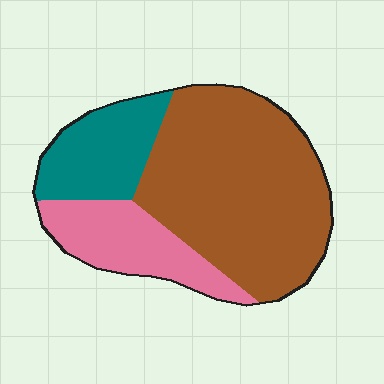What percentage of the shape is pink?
Pink takes up about one fifth (1/5) of the shape.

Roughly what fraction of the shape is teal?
Teal covers around 20% of the shape.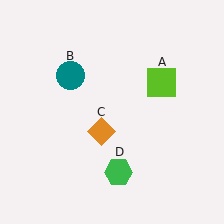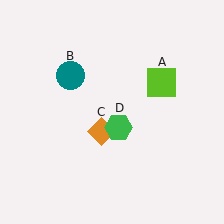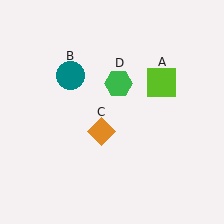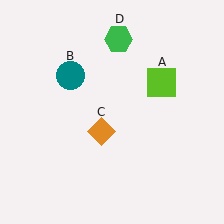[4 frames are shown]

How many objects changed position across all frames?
1 object changed position: green hexagon (object D).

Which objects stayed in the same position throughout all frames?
Lime square (object A) and teal circle (object B) and orange diamond (object C) remained stationary.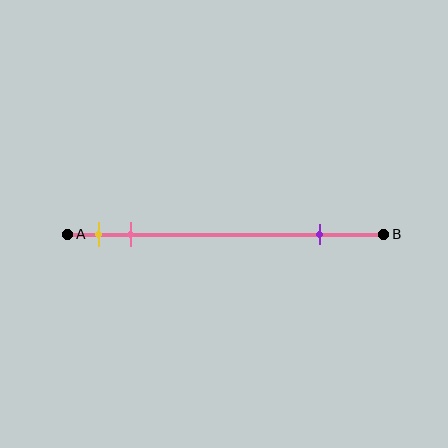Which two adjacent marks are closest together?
The yellow and pink marks are the closest adjacent pair.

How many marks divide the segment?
There are 3 marks dividing the segment.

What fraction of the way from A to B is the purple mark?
The purple mark is approximately 80% (0.8) of the way from A to B.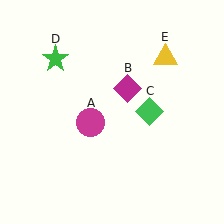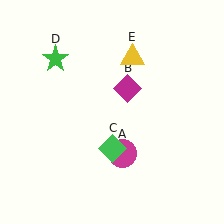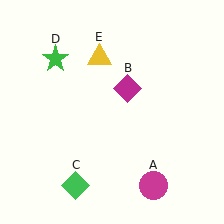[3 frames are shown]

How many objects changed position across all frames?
3 objects changed position: magenta circle (object A), green diamond (object C), yellow triangle (object E).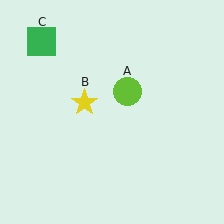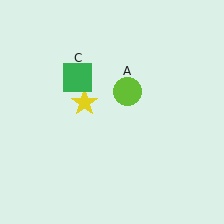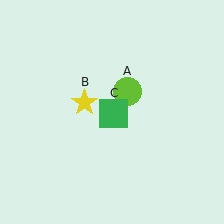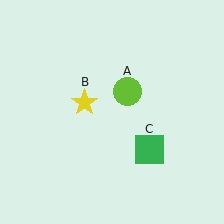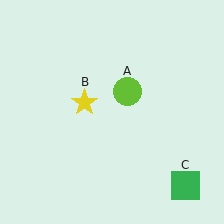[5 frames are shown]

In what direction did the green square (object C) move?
The green square (object C) moved down and to the right.